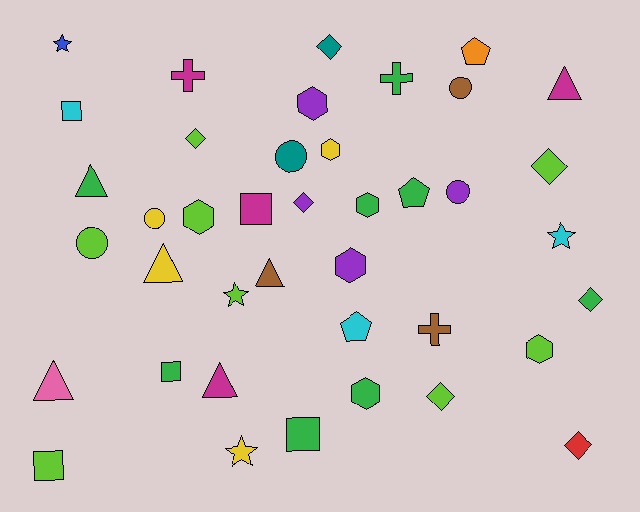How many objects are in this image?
There are 40 objects.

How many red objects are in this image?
There is 1 red object.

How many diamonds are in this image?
There are 7 diamonds.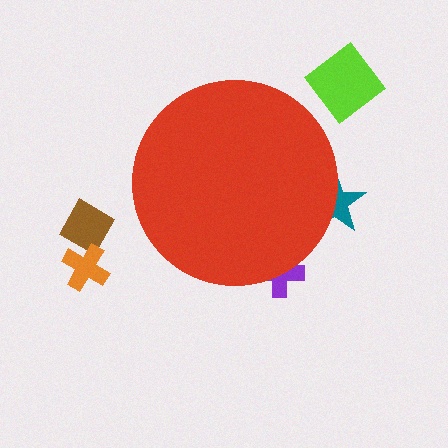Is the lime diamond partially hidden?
No, the lime diamond is fully visible.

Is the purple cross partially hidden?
Yes, the purple cross is partially hidden behind the red circle.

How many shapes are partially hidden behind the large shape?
2 shapes are partially hidden.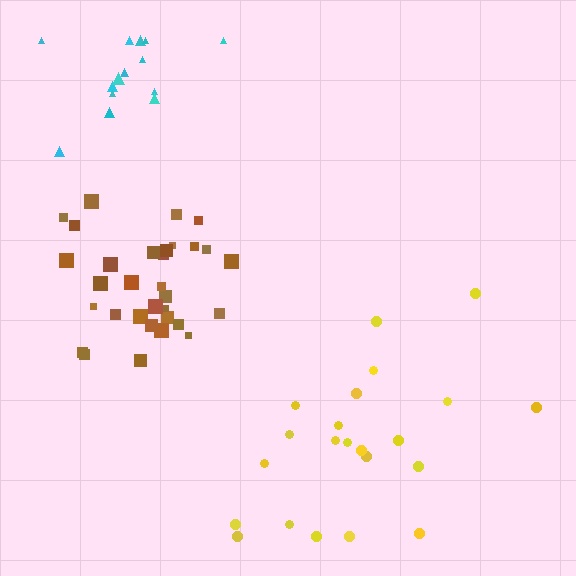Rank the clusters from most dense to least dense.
brown, yellow, cyan.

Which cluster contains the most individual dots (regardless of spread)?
Brown (32).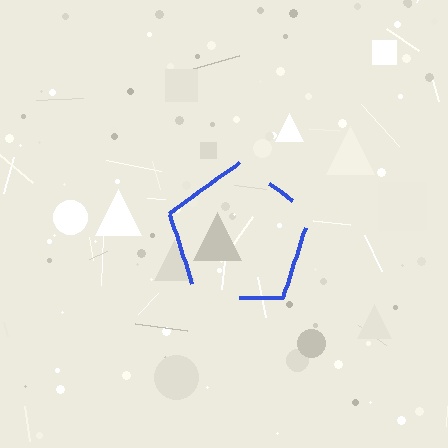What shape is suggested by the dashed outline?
The dashed outline suggests a pentagon.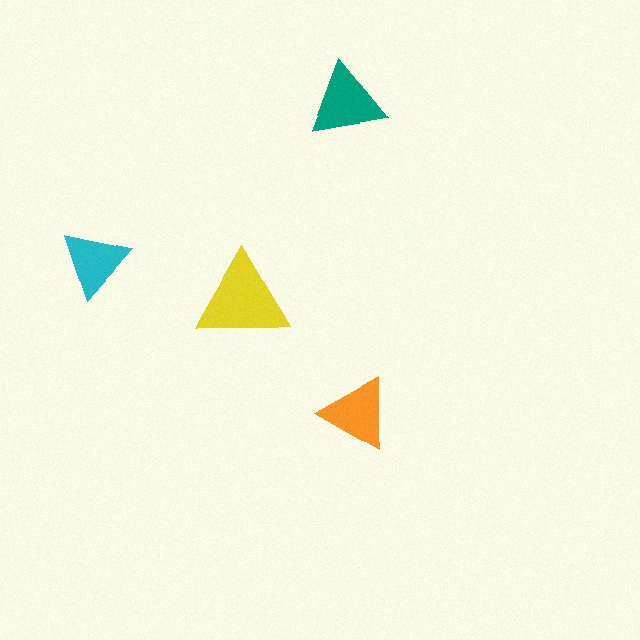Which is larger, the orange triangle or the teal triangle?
The teal one.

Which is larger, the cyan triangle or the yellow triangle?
The yellow one.